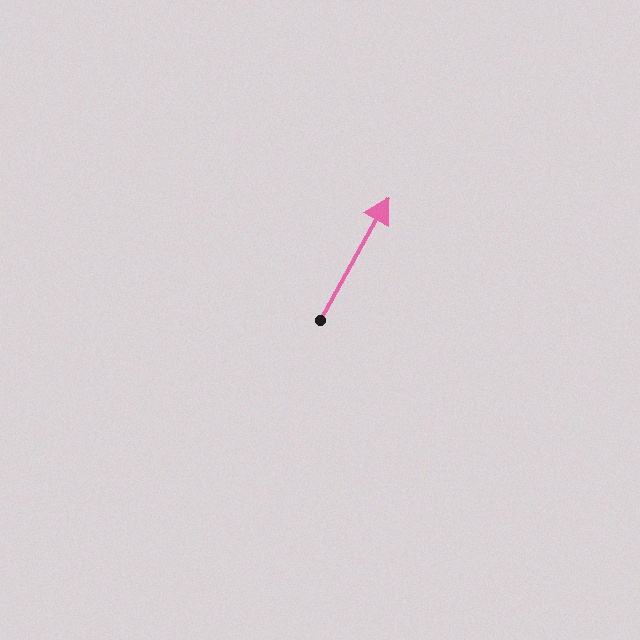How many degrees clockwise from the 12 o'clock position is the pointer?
Approximately 29 degrees.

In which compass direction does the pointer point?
Northeast.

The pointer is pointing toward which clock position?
Roughly 1 o'clock.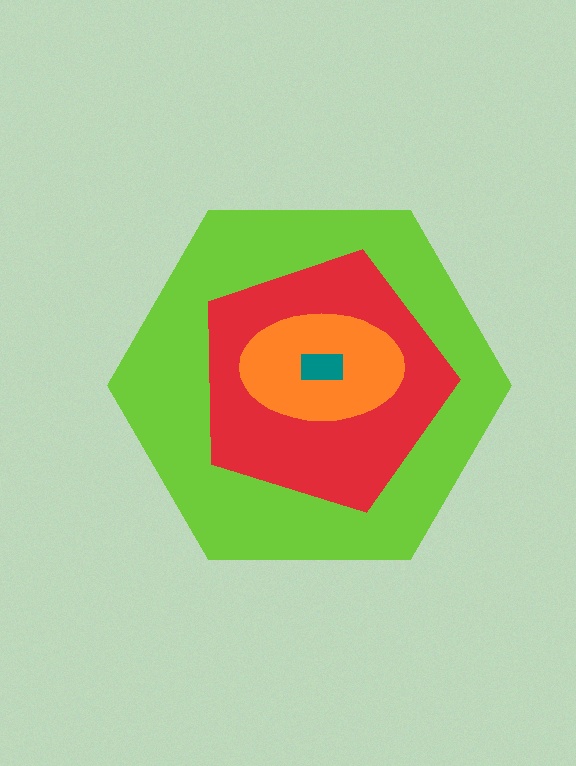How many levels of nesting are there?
4.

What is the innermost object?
The teal rectangle.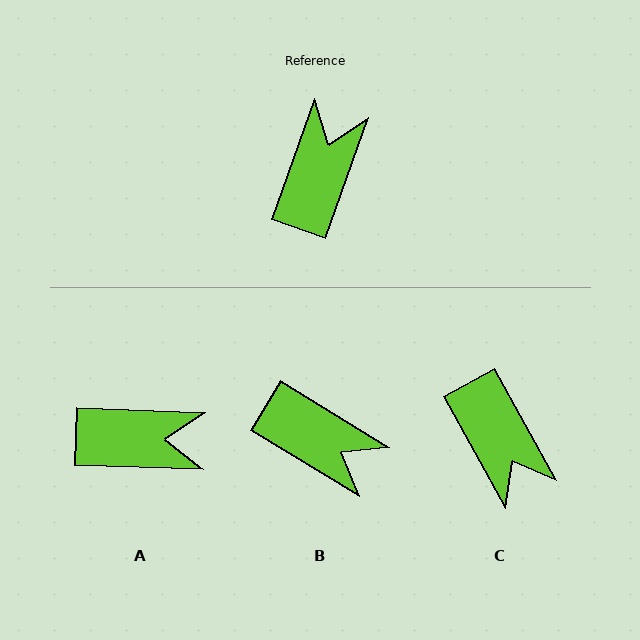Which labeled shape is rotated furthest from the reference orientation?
C, about 131 degrees away.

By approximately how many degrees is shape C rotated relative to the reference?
Approximately 131 degrees clockwise.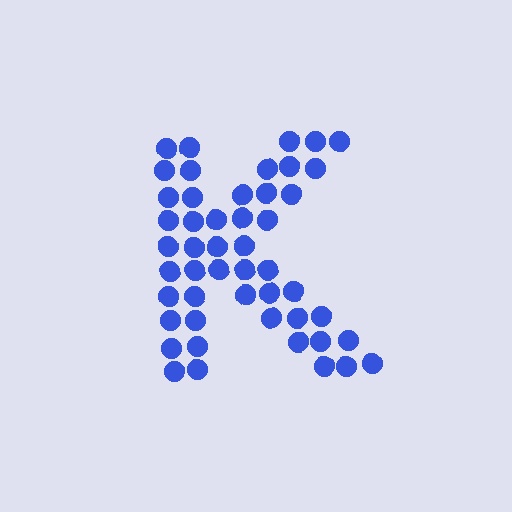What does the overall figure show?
The overall figure shows the letter K.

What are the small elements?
The small elements are circles.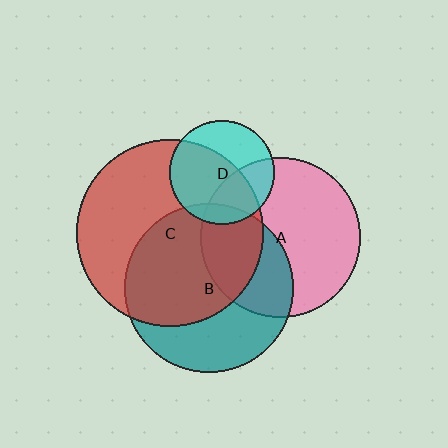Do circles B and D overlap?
Yes.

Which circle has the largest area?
Circle C (red).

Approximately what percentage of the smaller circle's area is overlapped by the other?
Approximately 10%.